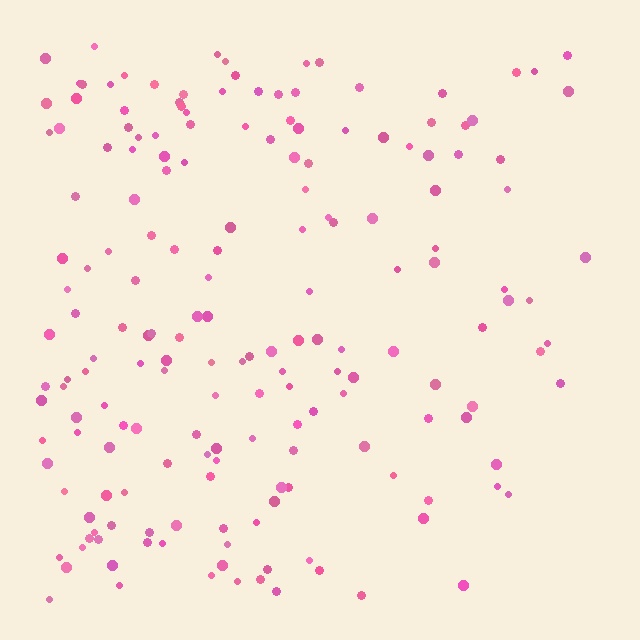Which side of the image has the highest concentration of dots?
The left.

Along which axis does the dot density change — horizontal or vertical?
Horizontal.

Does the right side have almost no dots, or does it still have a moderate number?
Still a moderate number, just noticeably fewer than the left.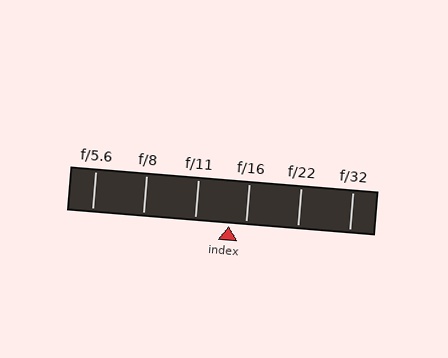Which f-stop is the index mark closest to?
The index mark is closest to f/16.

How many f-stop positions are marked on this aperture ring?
There are 6 f-stop positions marked.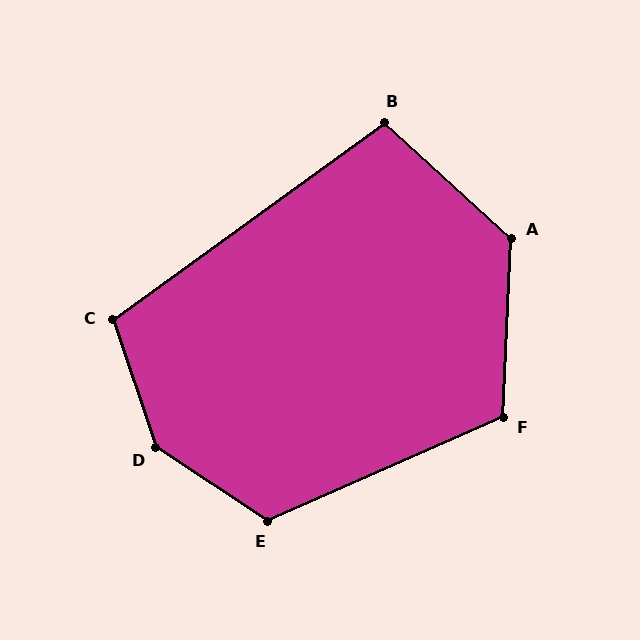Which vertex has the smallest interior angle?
B, at approximately 102 degrees.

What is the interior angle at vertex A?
Approximately 130 degrees (obtuse).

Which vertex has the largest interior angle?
D, at approximately 142 degrees.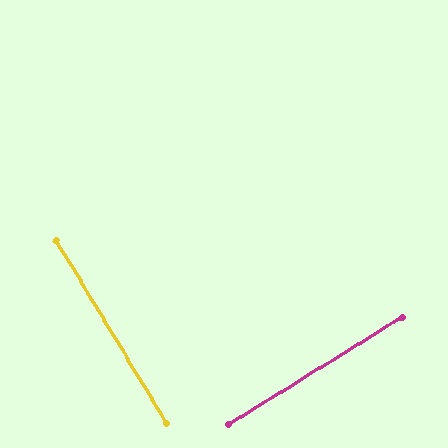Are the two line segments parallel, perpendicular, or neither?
Perpendicular — they meet at approximately 89°.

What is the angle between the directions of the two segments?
Approximately 89 degrees.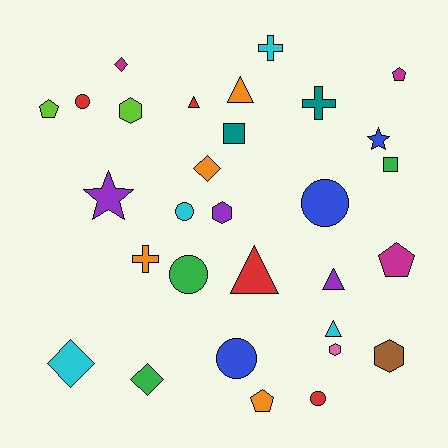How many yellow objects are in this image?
There are no yellow objects.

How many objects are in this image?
There are 30 objects.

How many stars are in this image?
There are 2 stars.